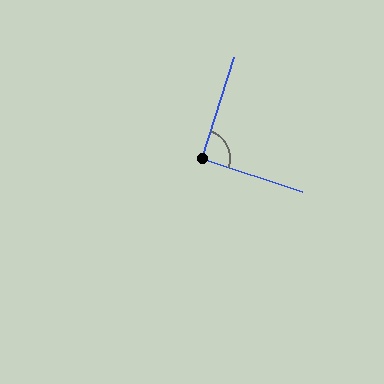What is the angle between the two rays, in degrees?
Approximately 90 degrees.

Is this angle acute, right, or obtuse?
It is approximately a right angle.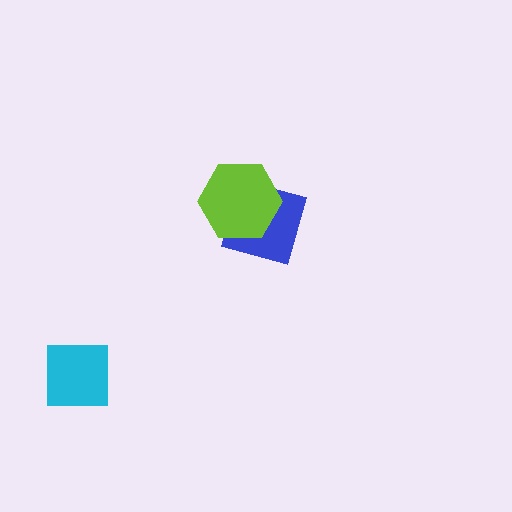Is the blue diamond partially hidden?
Yes, it is partially covered by another shape.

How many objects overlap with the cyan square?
0 objects overlap with the cyan square.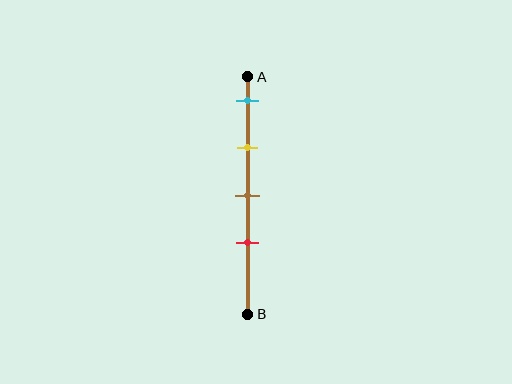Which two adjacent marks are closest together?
The brown and red marks are the closest adjacent pair.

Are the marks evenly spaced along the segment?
Yes, the marks are approximately evenly spaced.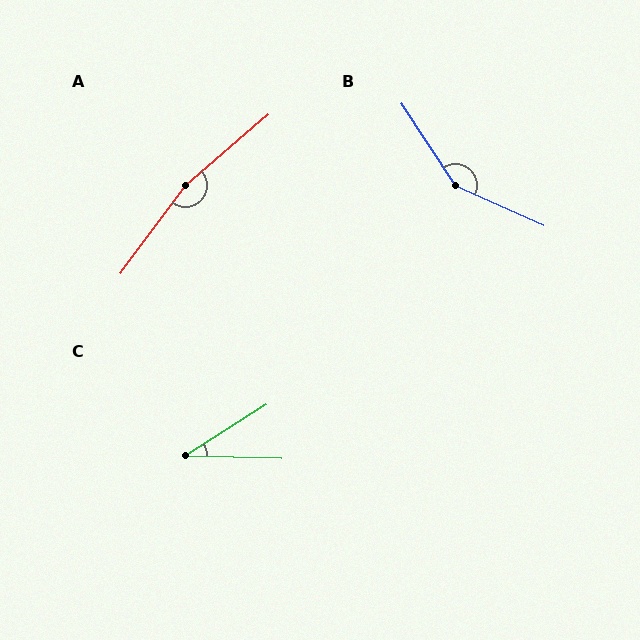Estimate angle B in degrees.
Approximately 147 degrees.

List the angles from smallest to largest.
C (34°), B (147°), A (167°).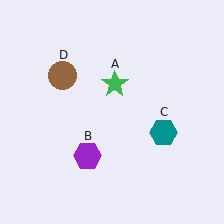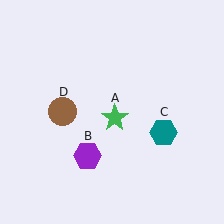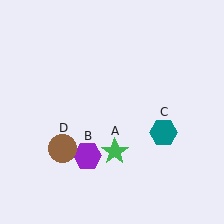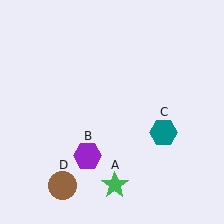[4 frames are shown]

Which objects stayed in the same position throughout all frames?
Purple hexagon (object B) and teal hexagon (object C) remained stationary.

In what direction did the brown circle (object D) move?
The brown circle (object D) moved down.